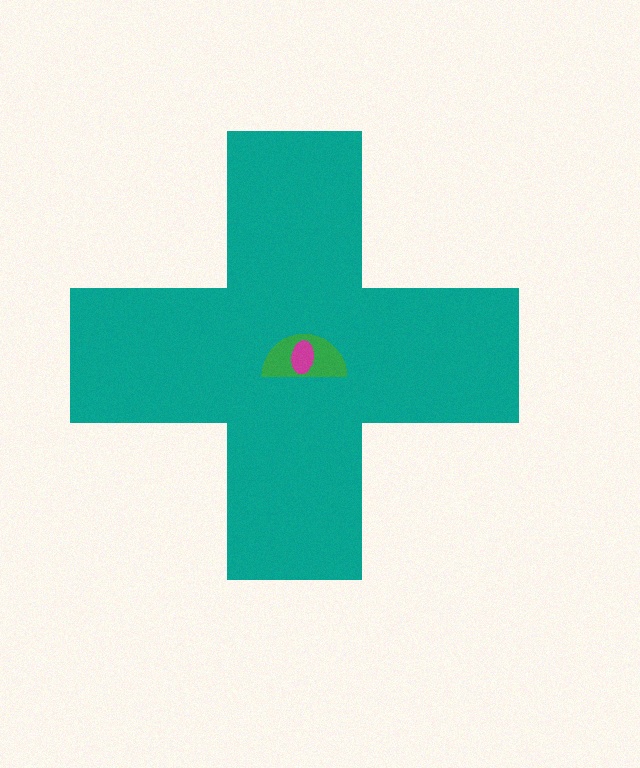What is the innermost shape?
The magenta ellipse.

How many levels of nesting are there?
3.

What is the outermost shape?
The teal cross.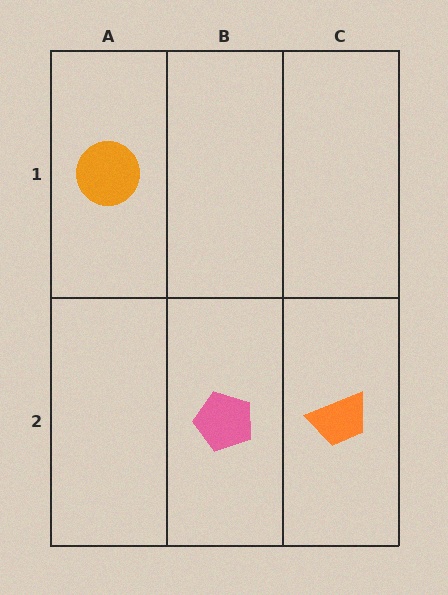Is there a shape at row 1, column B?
No, that cell is empty.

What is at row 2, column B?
A pink pentagon.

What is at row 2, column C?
An orange trapezoid.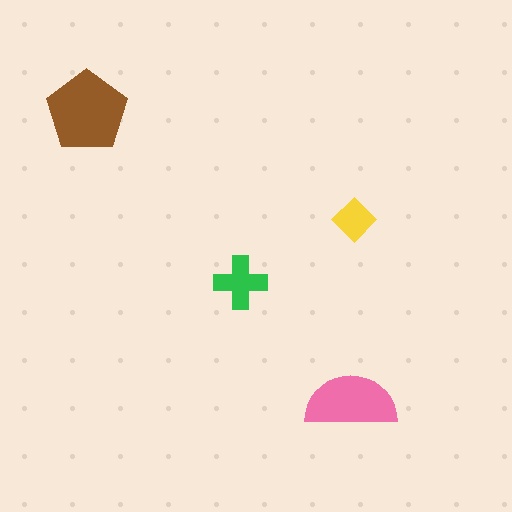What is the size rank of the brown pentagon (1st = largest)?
1st.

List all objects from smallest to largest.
The yellow diamond, the green cross, the pink semicircle, the brown pentagon.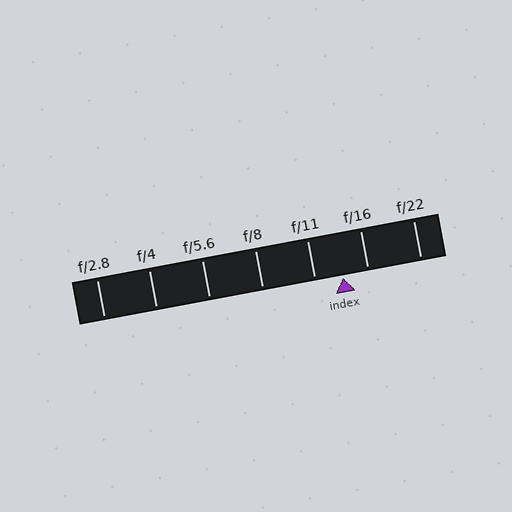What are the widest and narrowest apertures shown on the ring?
The widest aperture shown is f/2.8 and the narrowest is f/22.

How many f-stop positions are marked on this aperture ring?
There are 7 f-stop positions marked.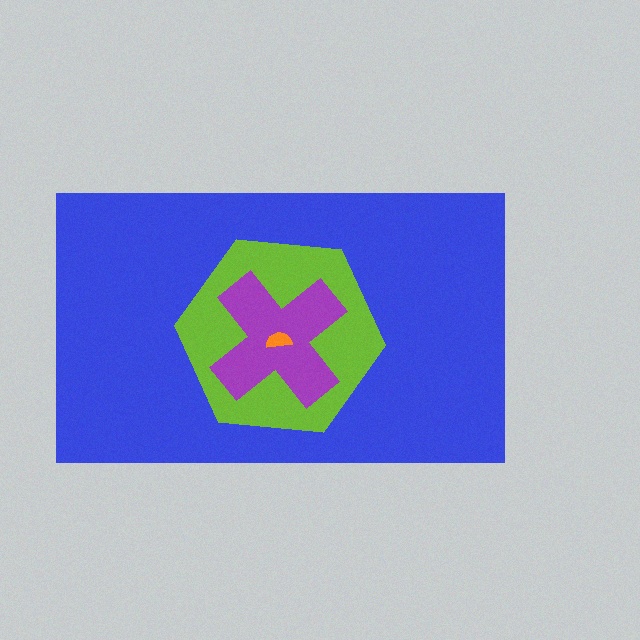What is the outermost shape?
The blue rectangle.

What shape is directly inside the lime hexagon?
The purple cross.